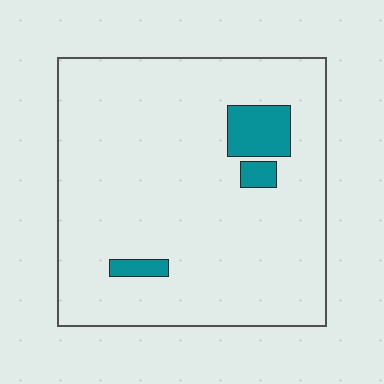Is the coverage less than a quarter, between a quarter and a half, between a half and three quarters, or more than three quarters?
Less than a quarter.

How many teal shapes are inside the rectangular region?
3.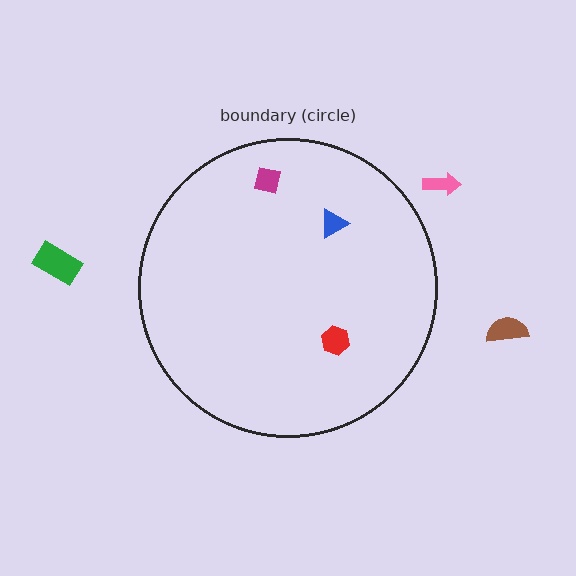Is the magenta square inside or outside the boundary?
Inside.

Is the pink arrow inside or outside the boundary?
Outside.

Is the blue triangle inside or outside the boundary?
Inside.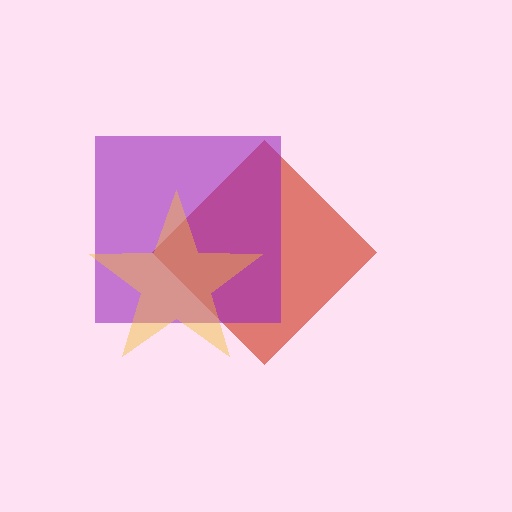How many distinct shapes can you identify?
There are 3 distinct shapes: a red diamond, a purple square, a yellow star.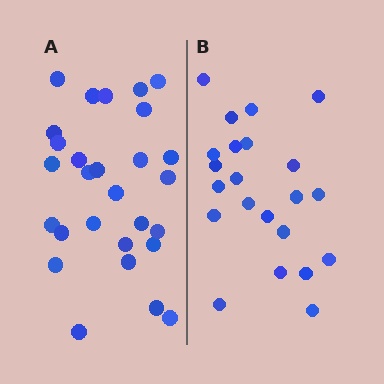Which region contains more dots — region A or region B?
Region A (the left region) has more dots.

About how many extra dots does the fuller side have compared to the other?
Region A has about 6 more dots than region B.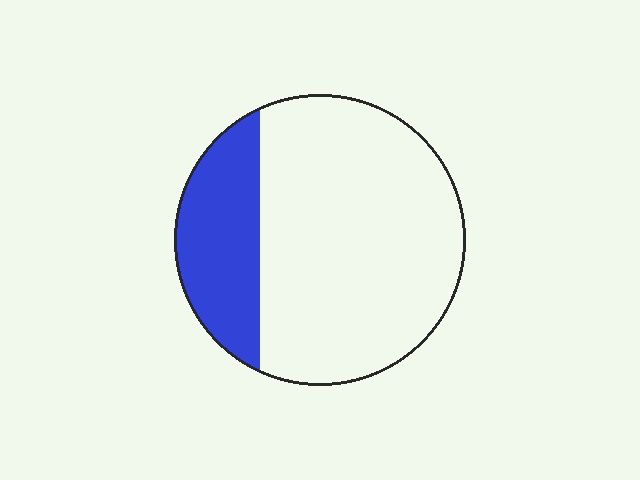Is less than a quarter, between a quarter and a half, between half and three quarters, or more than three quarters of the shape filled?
Less than a quarter.